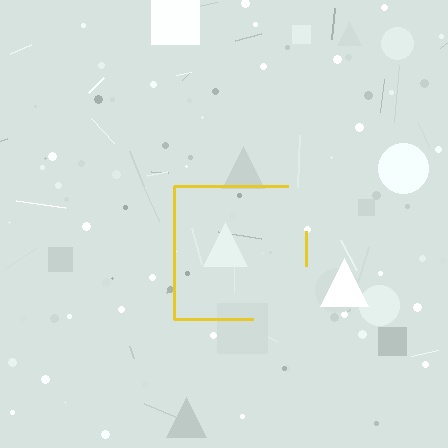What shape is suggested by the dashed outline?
The dashed outline suggests a square.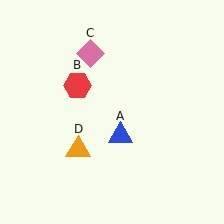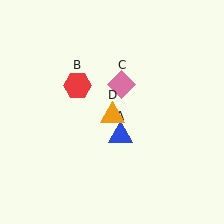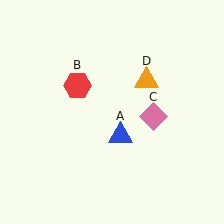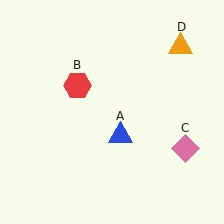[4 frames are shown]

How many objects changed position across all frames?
2 objects changed position: pink diamond (object C), orange triangle (object D).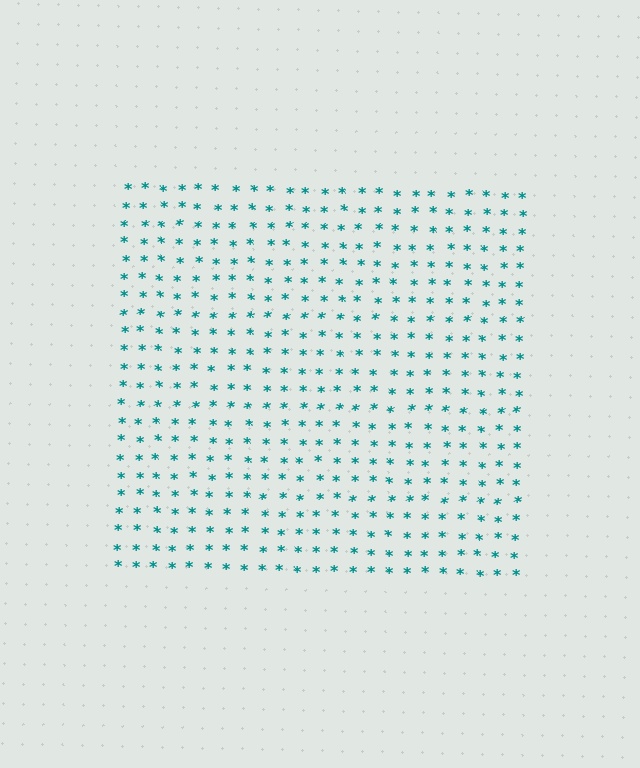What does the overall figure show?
The overall figure shows a square.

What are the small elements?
The small elements are asterisks.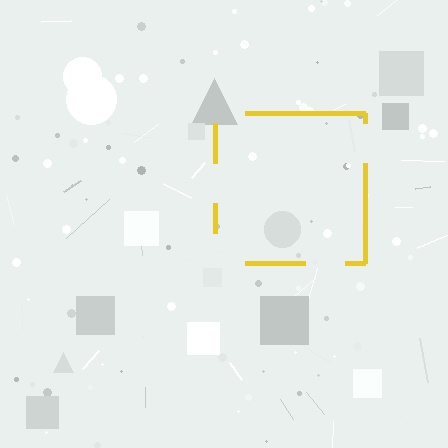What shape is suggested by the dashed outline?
The dashed outline suggests a square.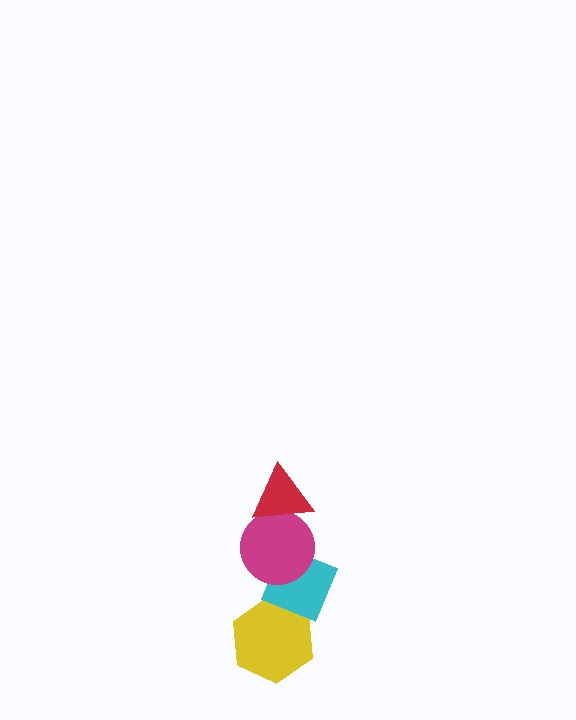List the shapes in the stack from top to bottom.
From top to bottom: the red triangle, the magenta circle, the cyan diamond, the yellow hexagon.